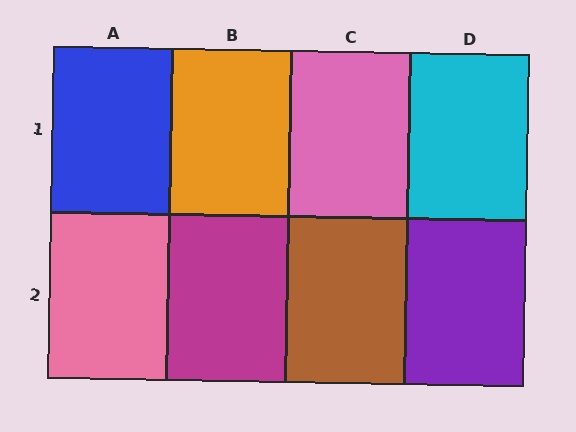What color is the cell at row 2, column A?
Pink.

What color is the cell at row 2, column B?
Magenta.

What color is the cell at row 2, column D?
Purple.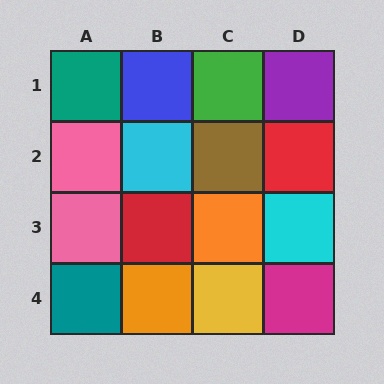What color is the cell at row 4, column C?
Yellow.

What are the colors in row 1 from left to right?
Teal, blue, green, purple.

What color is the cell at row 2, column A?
Pink.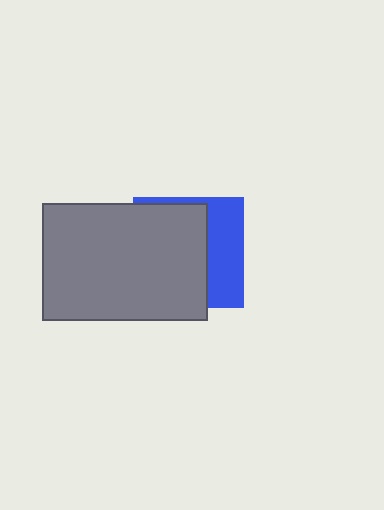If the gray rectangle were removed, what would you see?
You would see the complete blue square.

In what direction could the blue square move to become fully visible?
The blue square could move right. That would shift it out from behind the gray rectangle entirely.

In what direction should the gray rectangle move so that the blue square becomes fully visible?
The gray rectangle should move left. That is the shortest direction to clear the overlap and leave the blue square fully visible.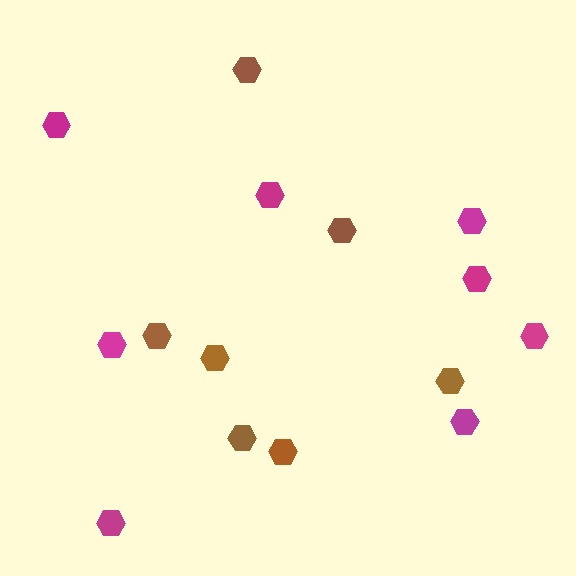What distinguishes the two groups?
There are 2 groups: one group of brown hexagons (7) and one group of magenta hexagons (8).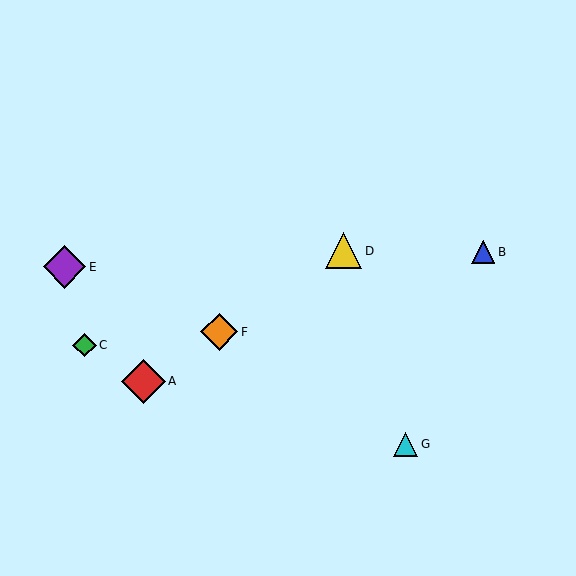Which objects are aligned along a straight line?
Objects A, D, F are aligned along a straight line.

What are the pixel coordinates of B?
Object B is at (483, 252).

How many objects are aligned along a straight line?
3 objects (A, D, F) are aligned along a straight line.